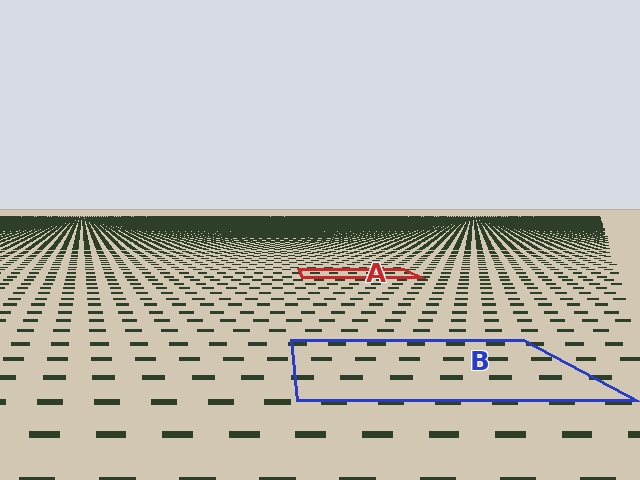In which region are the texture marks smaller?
The texture marks are smaller in region A, because it is farther away.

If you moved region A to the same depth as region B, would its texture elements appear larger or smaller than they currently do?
They would appear larger. At a closer depth, the same texture elements are projected at a bigger on-screen size.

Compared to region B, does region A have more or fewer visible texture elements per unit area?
Region A has more texture elements per unit area — they are packed more densely because it is farther away.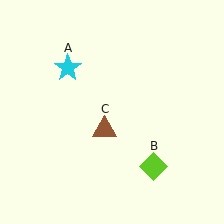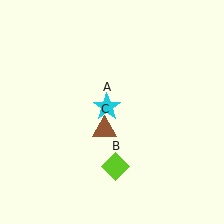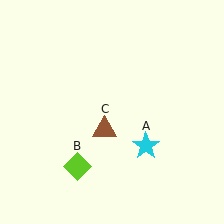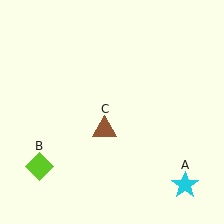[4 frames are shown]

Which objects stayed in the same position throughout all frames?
Brown triangle (object C) remained stationary.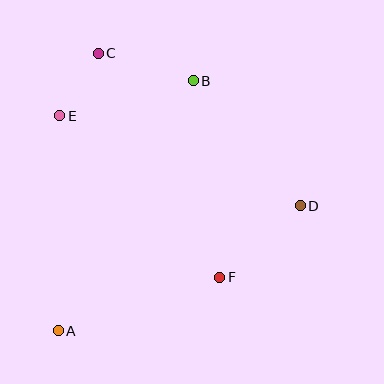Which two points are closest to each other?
Points C and E are closest to each other.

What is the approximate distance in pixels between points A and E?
The distance between A and E is approximately 215 pixels.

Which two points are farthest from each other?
Points A and B are farthest from each other.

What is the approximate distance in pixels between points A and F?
The distance between A and F is approximately 170 pixels.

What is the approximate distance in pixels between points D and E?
The distance between D and E is approximately 257 pixels.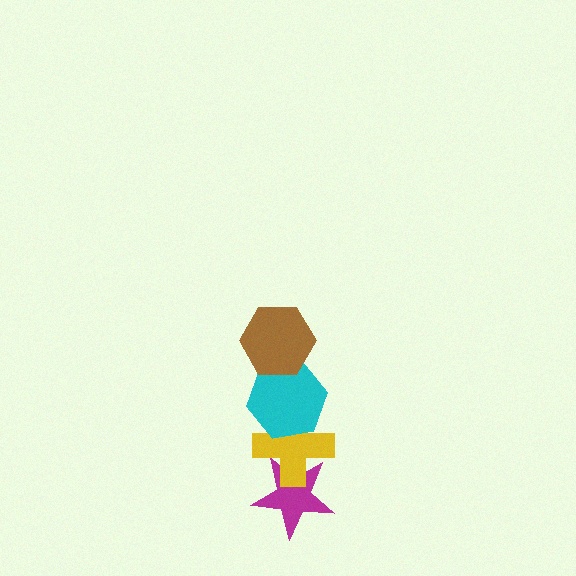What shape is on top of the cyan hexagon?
The brown hexagon is on top of the cyan hexagon.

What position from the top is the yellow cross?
The yellow cross is 3rd from the top.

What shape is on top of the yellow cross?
The cyan hexagon is on top of the yellow cross.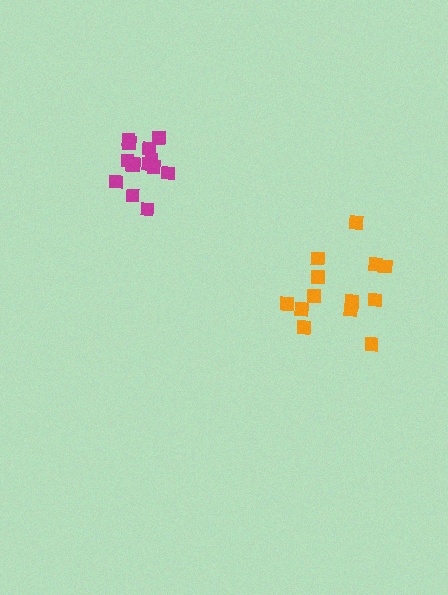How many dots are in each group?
Group 1: 14 dots, Group 2: 13 dots (27 total).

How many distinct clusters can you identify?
There are 2 distinct clusters.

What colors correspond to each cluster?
The clusters are colored: magenta, orange.